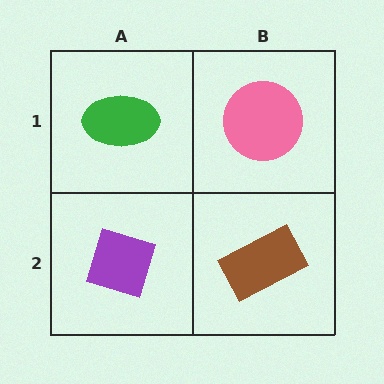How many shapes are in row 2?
2 shapes.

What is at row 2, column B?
A brown rectangle.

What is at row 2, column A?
A purple diamond.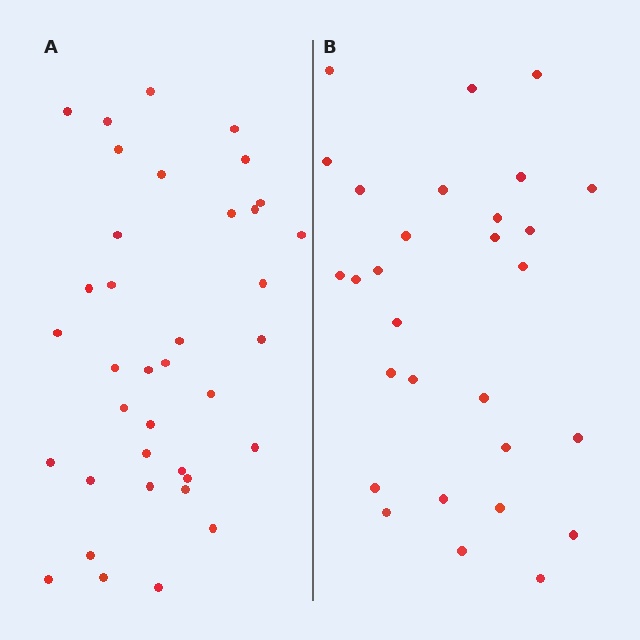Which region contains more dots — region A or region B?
Region A (the left region) has more dots.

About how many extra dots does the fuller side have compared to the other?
Region A has roughly 8 or so more dots than region B.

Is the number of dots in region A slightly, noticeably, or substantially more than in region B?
Region A has noticeably more, but not dramatically so. The ratio is roughly 1.3 to 1.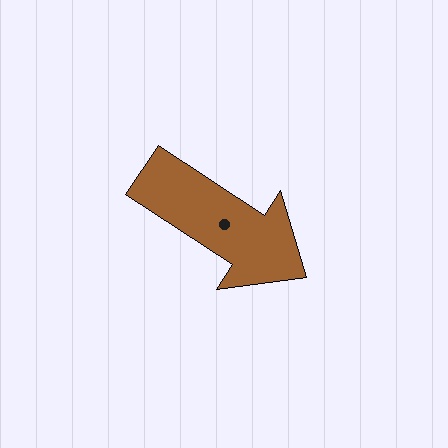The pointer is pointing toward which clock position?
Roughly 4 o'clock.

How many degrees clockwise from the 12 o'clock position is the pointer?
Approximately 123 degrees.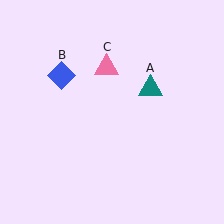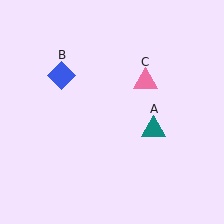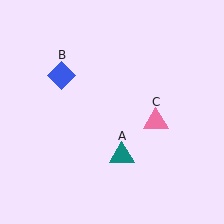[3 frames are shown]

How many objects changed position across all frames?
2 objects changed position: teal triangle (object A), pink triangle (object C).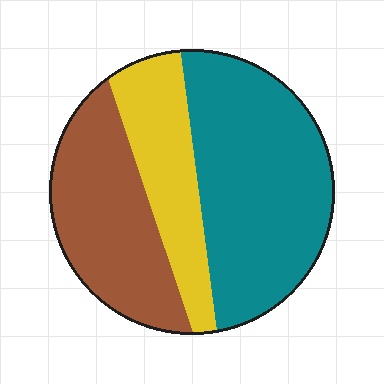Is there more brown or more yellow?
Brown.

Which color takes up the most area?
Teal, at roughly 45%.